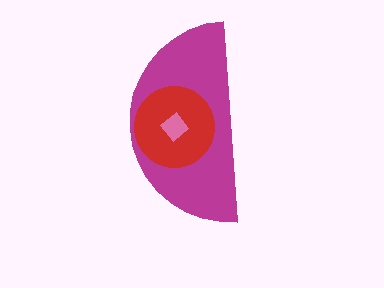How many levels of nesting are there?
3.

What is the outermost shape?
The magenta semicircle.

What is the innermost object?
The pink diamond.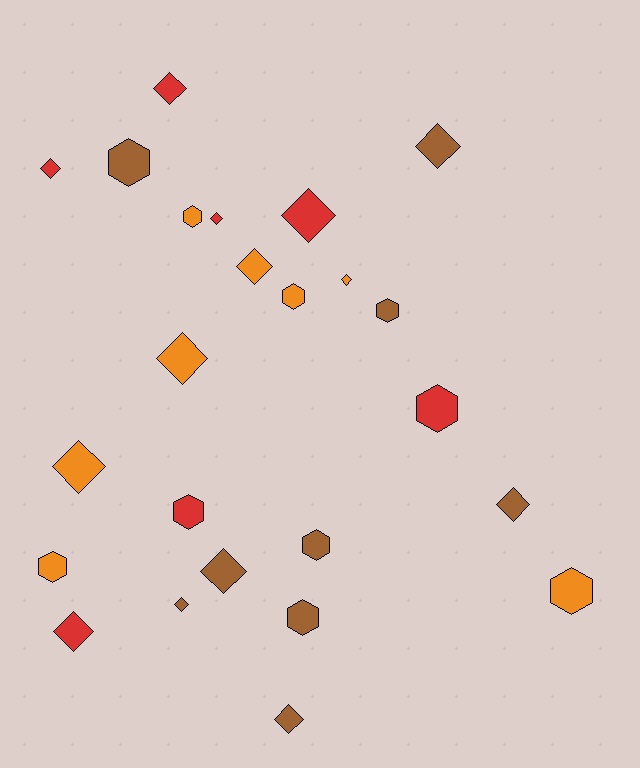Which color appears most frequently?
Brown, with 9 objects.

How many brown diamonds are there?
There are 5 brown diamonds.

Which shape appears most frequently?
Diamond, with 14 objects.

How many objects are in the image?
There are 24 objects.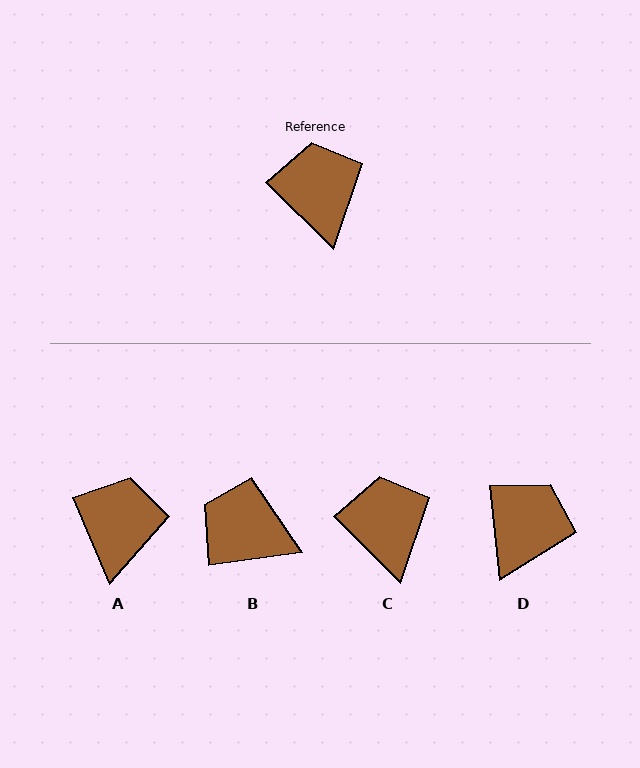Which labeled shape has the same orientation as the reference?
C.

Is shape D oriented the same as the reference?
No, it is off by about 40 degrees.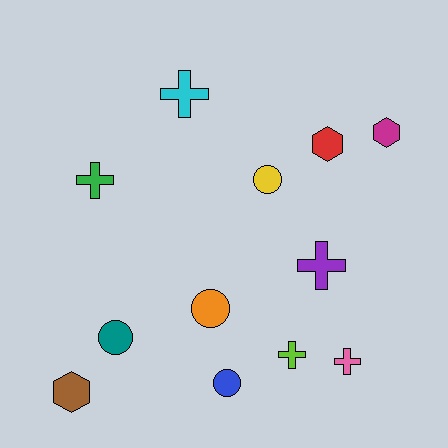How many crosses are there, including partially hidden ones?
There are 5 crosses.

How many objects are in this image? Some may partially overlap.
There are 12 objects.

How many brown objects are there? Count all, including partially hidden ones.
There is 1 brown object.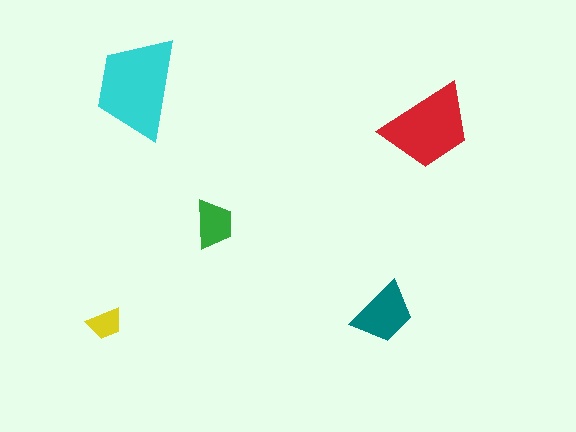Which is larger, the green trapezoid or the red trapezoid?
The red one.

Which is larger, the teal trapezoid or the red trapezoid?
The red one.